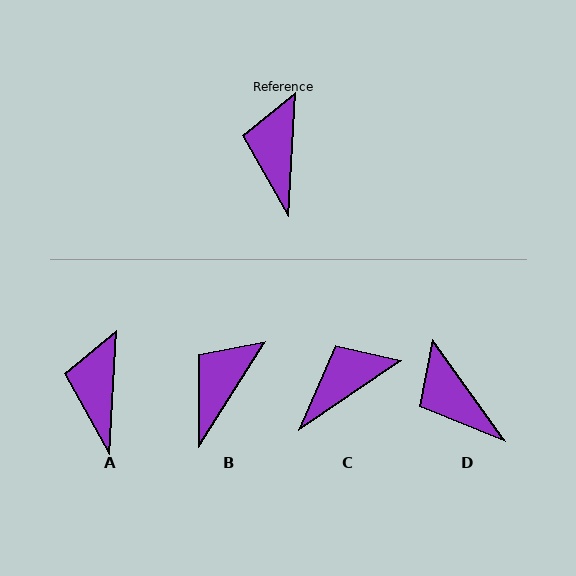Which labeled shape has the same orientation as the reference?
A.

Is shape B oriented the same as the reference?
No, it is off by about 29 degrees.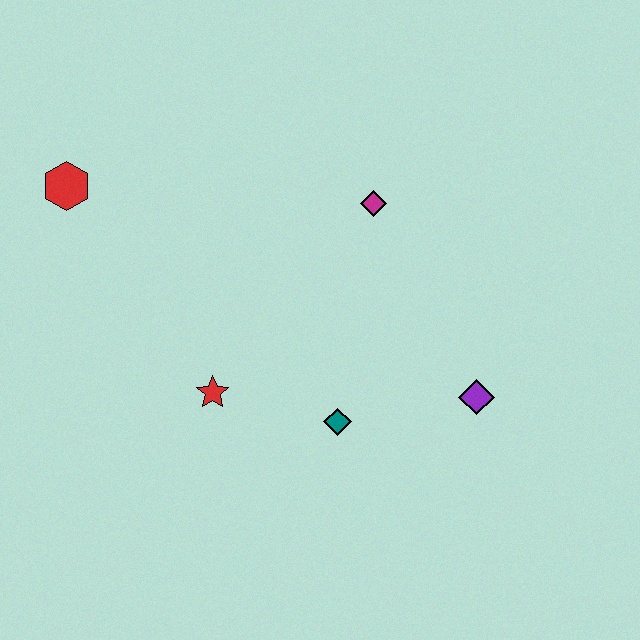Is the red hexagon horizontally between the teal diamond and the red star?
No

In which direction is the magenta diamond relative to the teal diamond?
The magenta diamond is above the teal diamond.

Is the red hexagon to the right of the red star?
No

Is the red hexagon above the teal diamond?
Yes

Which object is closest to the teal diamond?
The red star is closest to the teal diamond.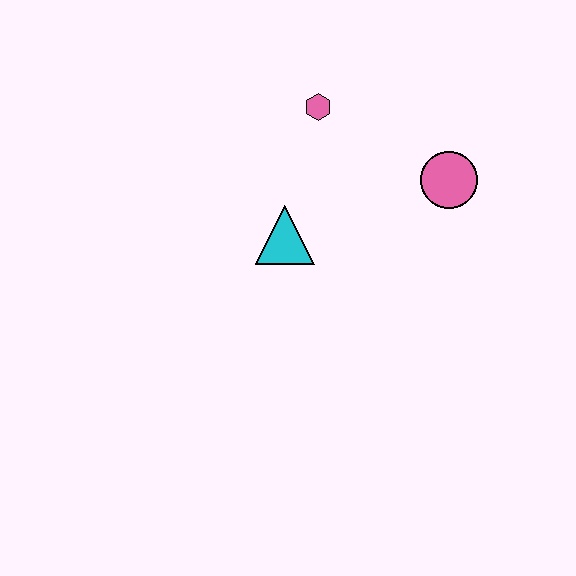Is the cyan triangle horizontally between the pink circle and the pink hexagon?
No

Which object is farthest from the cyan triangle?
The pink circle is farthest from the cyan triangle.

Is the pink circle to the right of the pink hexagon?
Yes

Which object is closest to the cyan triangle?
The pink hexagon is closest to the cyan triangle.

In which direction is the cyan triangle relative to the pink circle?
The cyan triangle is to the left of the pink circle.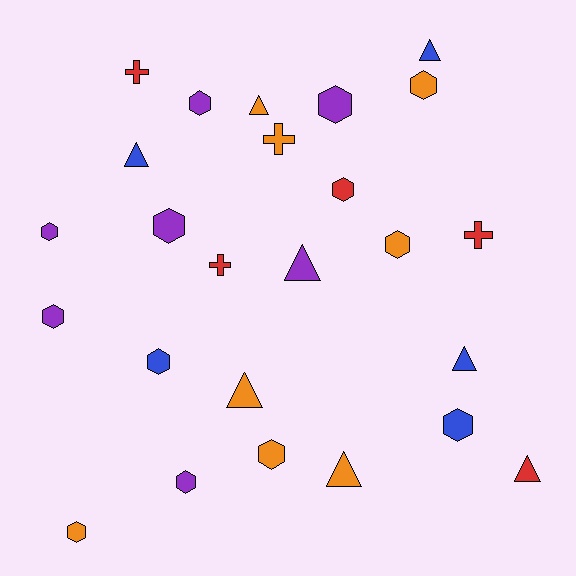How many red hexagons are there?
There is 1 red hexagon.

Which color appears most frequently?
Orange, with 8 objects.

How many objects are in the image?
There are 25 objects.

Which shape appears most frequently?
Hexagon, with 13 objects.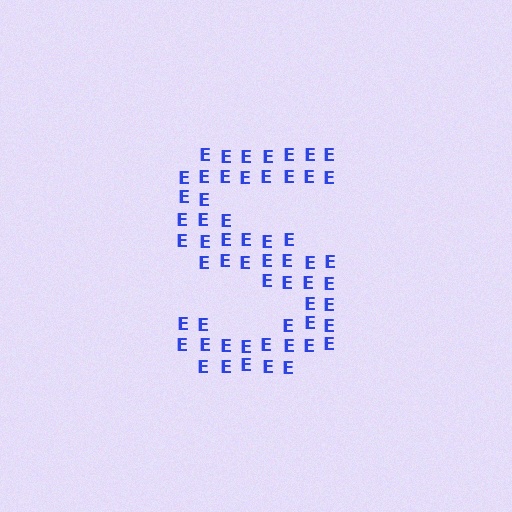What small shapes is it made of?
It is made of small letter E's.